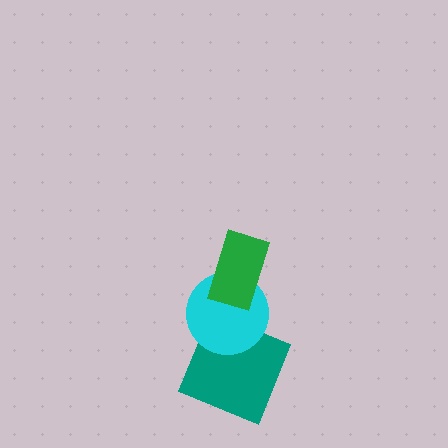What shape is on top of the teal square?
The cyan circle is on top of the teal square.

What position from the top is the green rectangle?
The green rectangle is 1st from the top.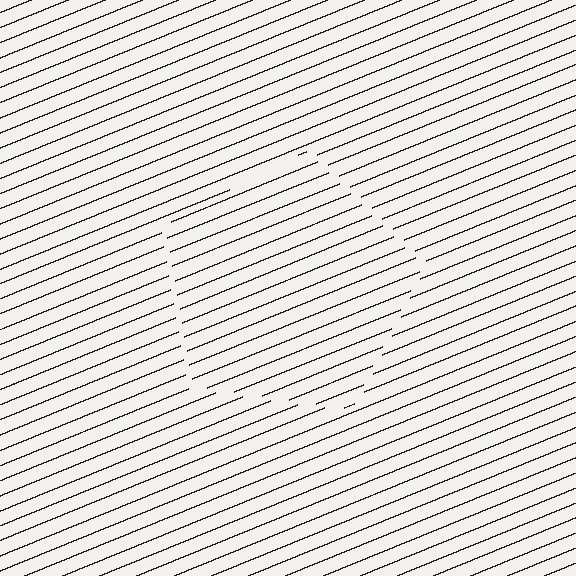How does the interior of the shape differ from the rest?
The interior of the shape contains the same grating, shifted by half a period — the contour is defined by the phase discontinuity where line-ends from the inner and outer gratings abut.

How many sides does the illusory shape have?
5 sides — the line-ends trace a pentagon.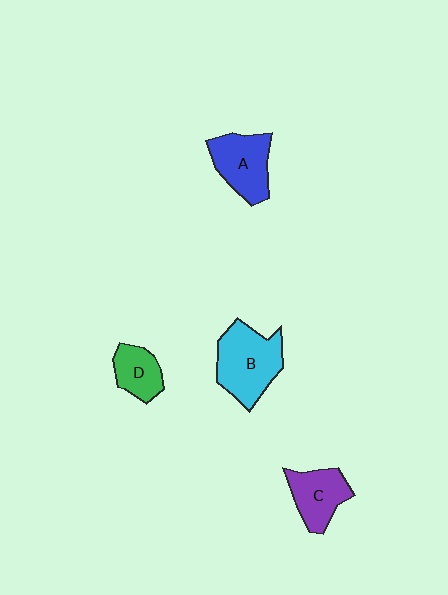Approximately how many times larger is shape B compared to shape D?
Approximately 1.9 times.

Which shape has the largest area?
Shape B (cyan).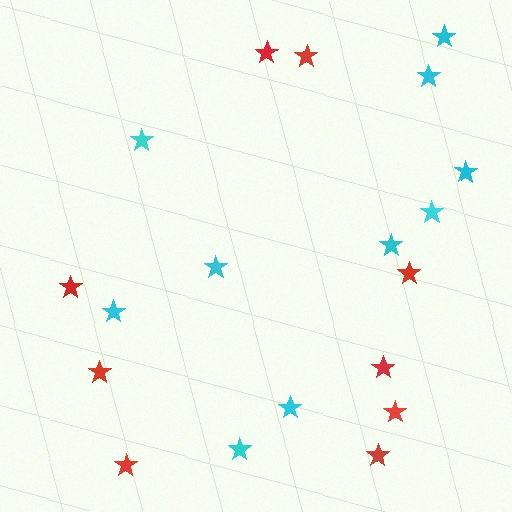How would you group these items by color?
There are 2 groups: one group of cyan stars (10) and one group of red stars (9).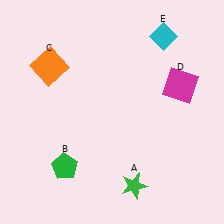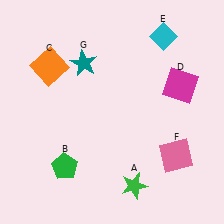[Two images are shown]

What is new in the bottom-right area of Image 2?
A pink square (F) was added in the bottom-right area of Image 2.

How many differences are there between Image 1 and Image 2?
There are 2 differences between the two images.